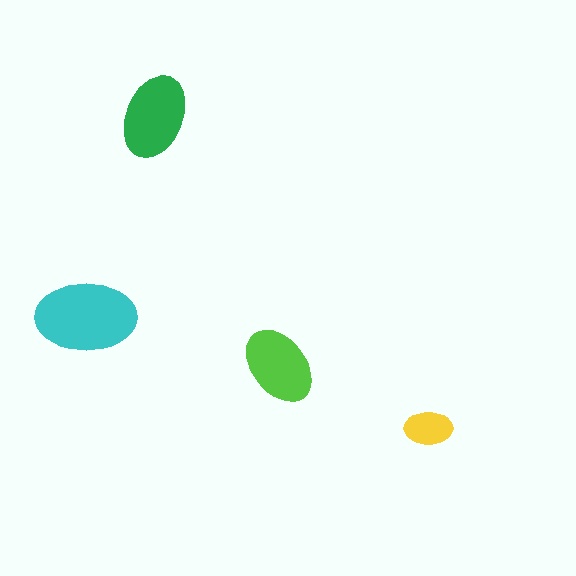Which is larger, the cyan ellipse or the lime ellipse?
The cyan one.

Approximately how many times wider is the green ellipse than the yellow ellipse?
About 1.5 times wider.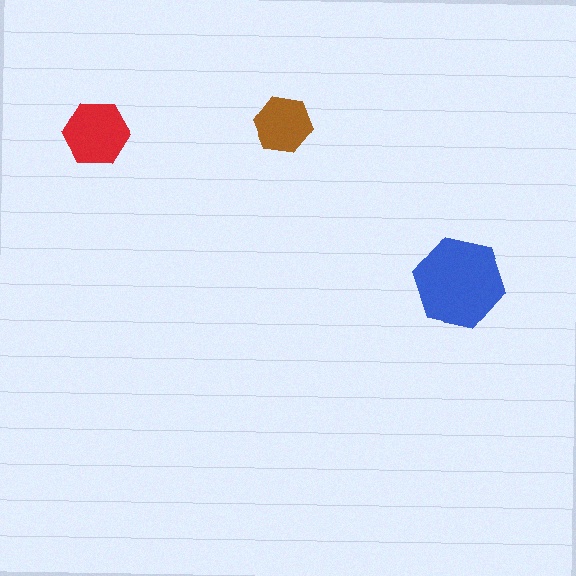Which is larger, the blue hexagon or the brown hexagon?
The blue one.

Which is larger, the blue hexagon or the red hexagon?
The blue one.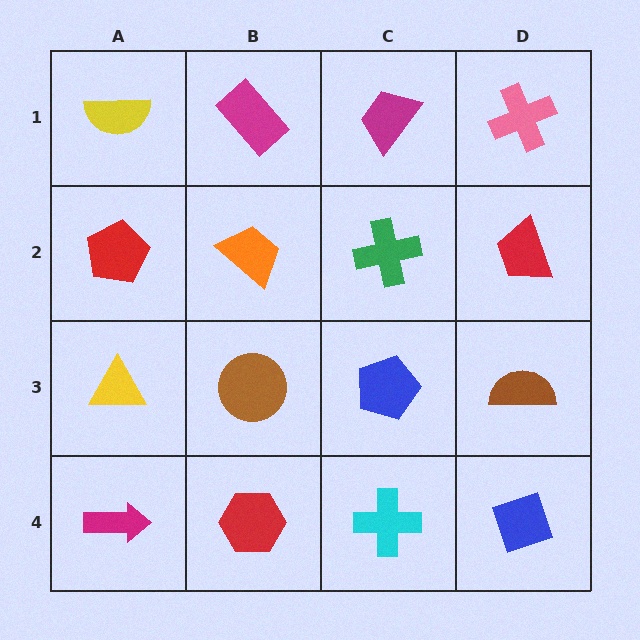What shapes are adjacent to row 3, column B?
An orange trapezoid (row 2, column B), a red hexagon (row 4, column B), a yellow triangle (row 3, column A), a blue pentagon (row 3, column C).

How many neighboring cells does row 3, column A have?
3.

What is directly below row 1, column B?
An orange trapezoid.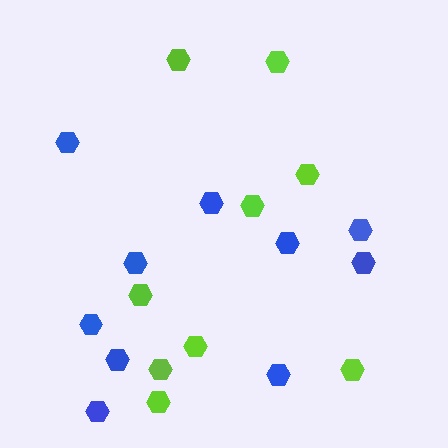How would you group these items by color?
There are 2 groups: one group of lime hexagons (9) and one group of blue hexagons (10).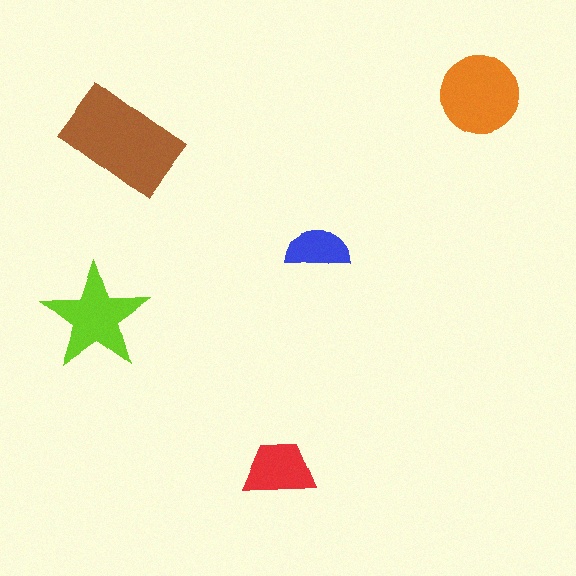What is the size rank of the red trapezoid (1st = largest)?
4th.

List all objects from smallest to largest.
The blue semicircle, the red trapezoid, the lime star, the orange circle, the brown rectangle.